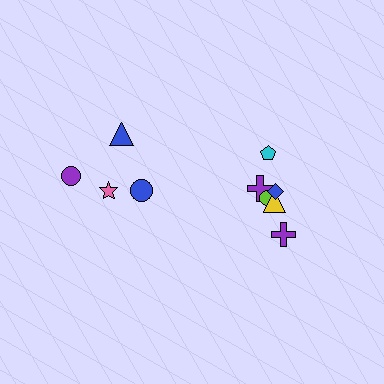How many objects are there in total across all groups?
There are 10 objects.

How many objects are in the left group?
There are 4 objects.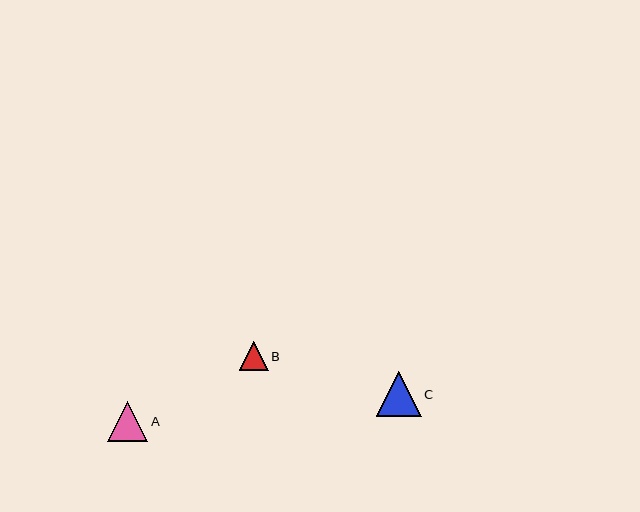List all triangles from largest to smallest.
From largest to smallest: C, A, B.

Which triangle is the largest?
Triangle C is the largest with a size of approximately 45 pixels.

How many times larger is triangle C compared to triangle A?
Triangle C is approximately 1.1 times the size of triangle A.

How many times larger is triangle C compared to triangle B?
Triangle C is approximately 1.5 times the size of triangle B.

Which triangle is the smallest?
Triangle B is the smallest with a size of approximately 29 pixels.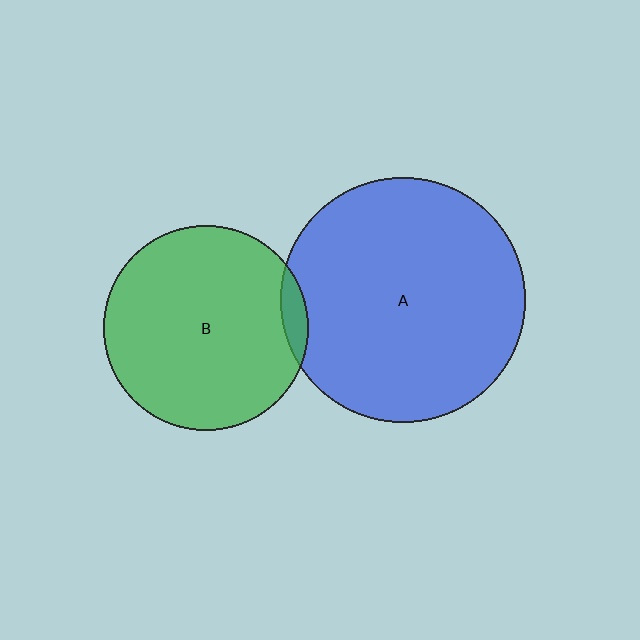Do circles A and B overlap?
Yes.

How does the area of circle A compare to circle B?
Approximately 1.4 times.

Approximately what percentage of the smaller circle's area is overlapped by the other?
Approximately 5%.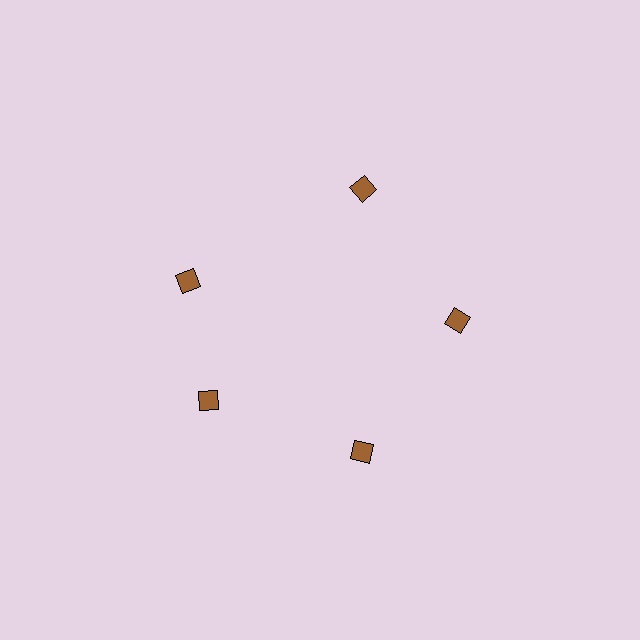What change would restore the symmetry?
The symmetry would be restored by rotating it back into even spacing with its neighbors so that all 5 diamonds sit at equal angles and equal distance from the center.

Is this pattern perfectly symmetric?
No. The 5 brown diamonds are arranged in a ring, but one element near the 10 o'clock position is rotated out of alignment along the ring, breaking the 5-fold rotational symmetry.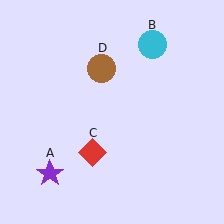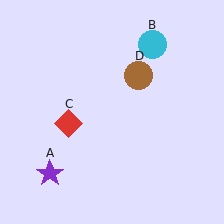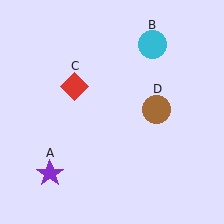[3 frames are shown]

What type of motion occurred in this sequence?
The red diamond (object C), brown circle (object D) rotated clockwise around the center of the scene.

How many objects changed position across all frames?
2 objects changed position: red diamond (object C), brown circle (object D).